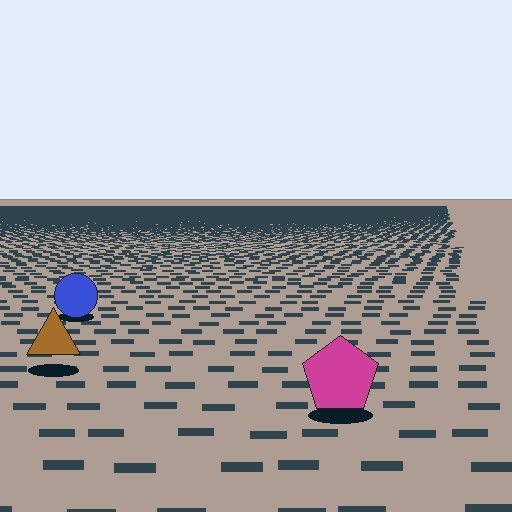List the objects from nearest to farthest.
From nearest to farthest: the magenta pentagon, the brown triangle, the blue circle.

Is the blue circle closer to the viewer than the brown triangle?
No. The brown triangle is closer — you can tell from the texture gradient: the ground texture is coarser near it.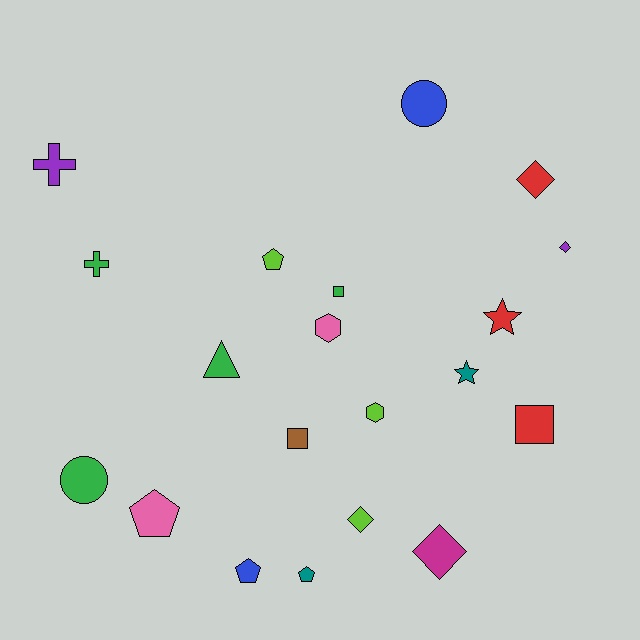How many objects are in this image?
There are 20 objects.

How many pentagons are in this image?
There are 4 pentagons.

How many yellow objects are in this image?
There are no yellow objects.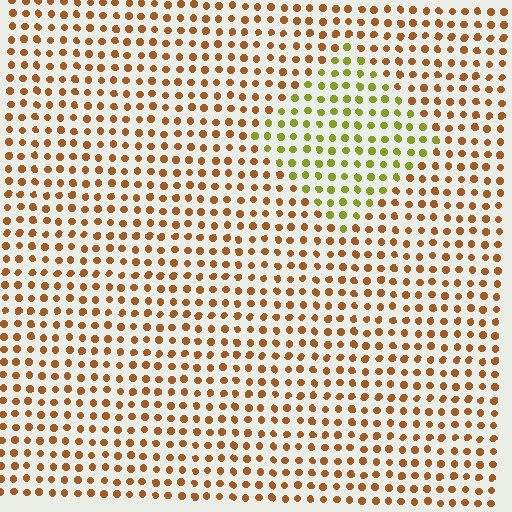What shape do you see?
I see a diamond.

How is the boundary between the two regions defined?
The boundary is defined purely by a slight shift in hue (about 45 degrees). Spacing, size, and orientation are identical on both sides.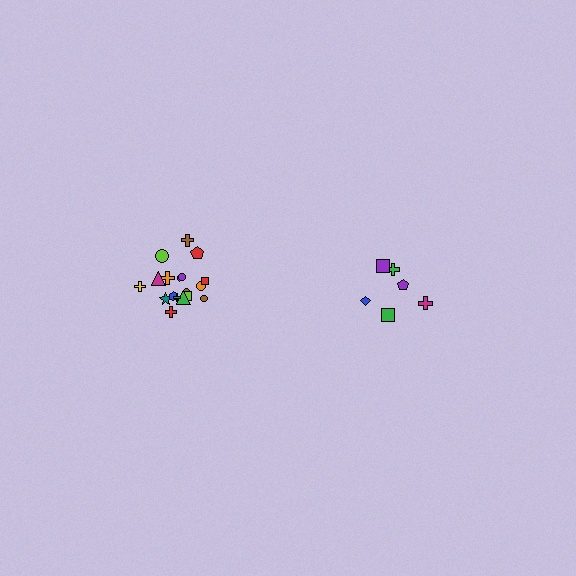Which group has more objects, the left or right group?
The left group.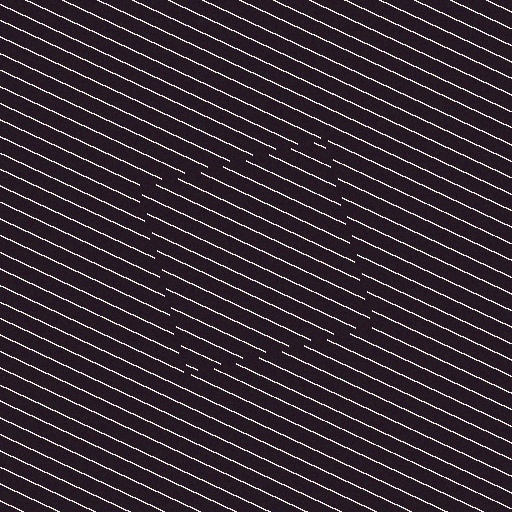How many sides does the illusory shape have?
4 sides — the line-ends trace a square.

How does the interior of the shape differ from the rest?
The interior of the shape contains the same grating, shifted by half a period — the contour is defined by the phase discontinuity where line-ends from the inner and outer gratings abut.